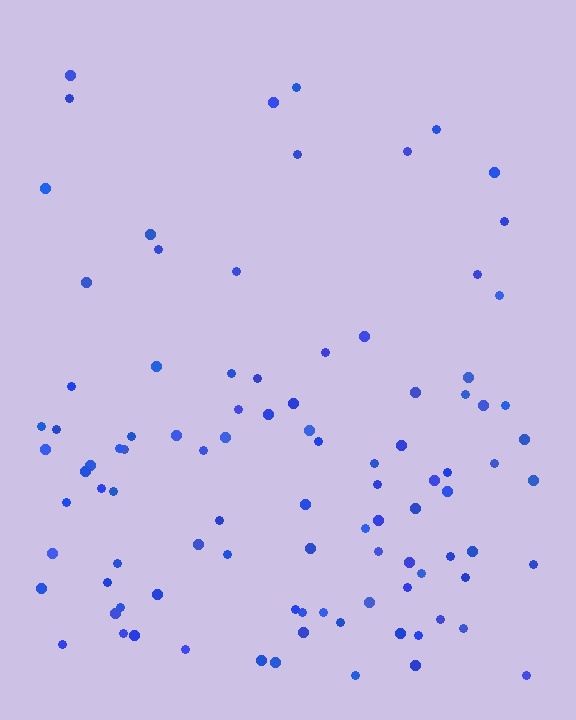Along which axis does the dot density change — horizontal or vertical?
Vertical.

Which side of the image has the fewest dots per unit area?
The top.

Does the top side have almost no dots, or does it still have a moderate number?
Still a moderate number, just noticeably fewer than the bottom.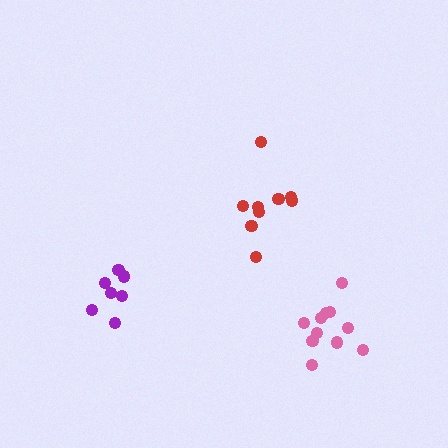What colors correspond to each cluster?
The clusters are colored: pink, purple, red.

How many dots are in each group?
Group 1: 11 dots, Group 2: 7 dots, Group 3: 9 dots (27 total).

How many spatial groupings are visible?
There are 3 spatial groupings.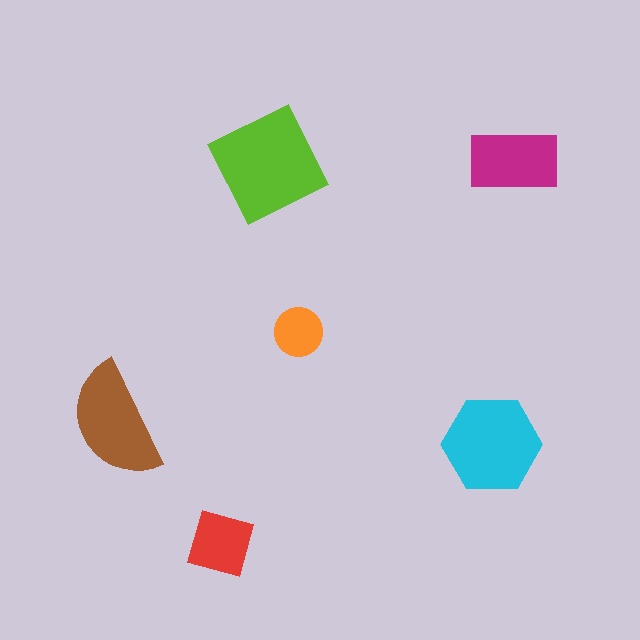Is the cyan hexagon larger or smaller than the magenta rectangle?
Larger.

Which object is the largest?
The lime square.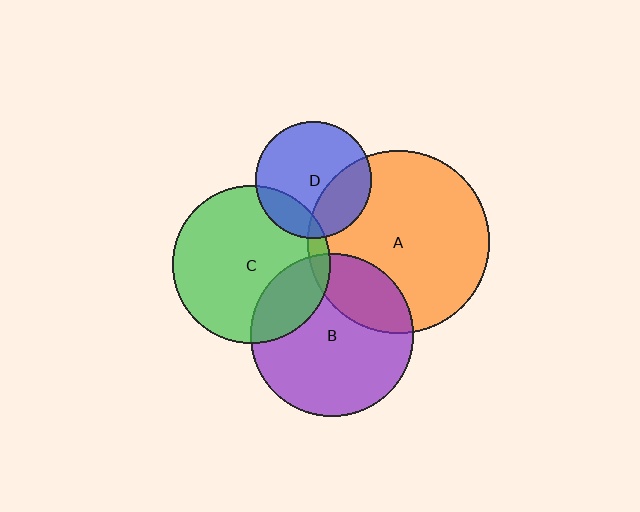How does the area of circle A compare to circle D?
Approximately 2.5 times.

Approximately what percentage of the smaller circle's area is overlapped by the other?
Approximately 20%.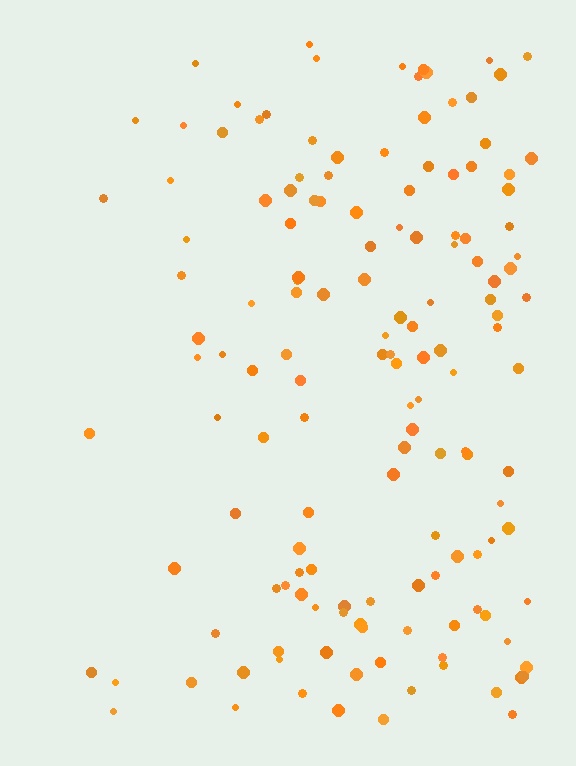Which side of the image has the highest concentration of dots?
The right.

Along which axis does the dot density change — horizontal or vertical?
Horizontal.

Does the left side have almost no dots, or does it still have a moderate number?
Still a moderate number, just noticeably fewer than the right.